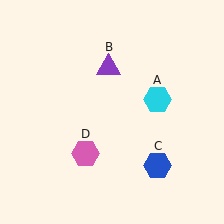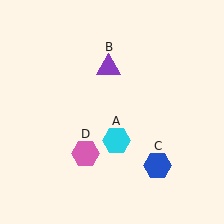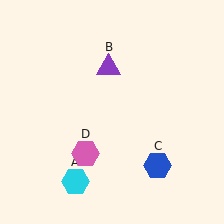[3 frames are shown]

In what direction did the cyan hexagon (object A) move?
The cyan hexagon (object A) moved down and to the left.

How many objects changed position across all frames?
1 object changed position: cyan hexagon (object A).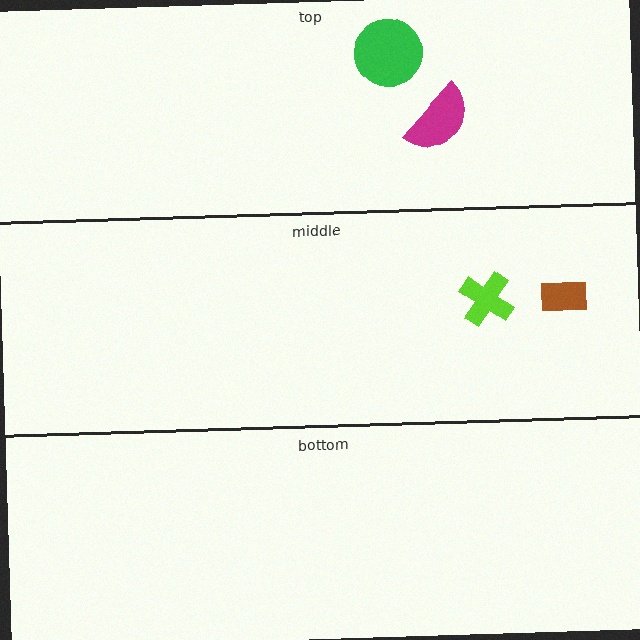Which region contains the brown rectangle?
The middle region.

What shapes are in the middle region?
The brown rectangle, the lime cross.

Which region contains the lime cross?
The middle region.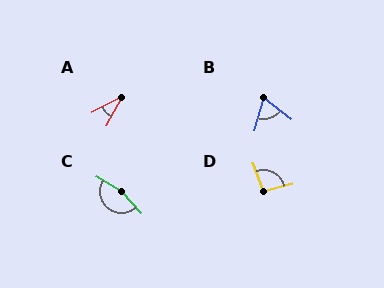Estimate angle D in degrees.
Approximately 96 degrees.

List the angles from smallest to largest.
A (35°), B (68°), D (96°), C (163°).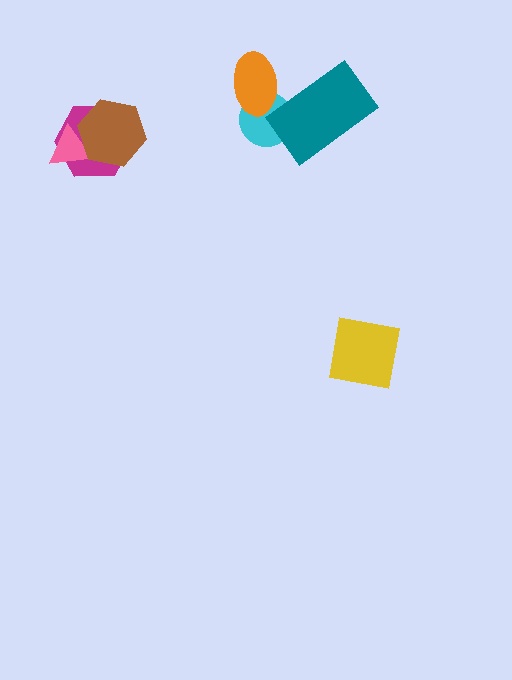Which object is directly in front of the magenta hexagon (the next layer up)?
The pink triangle is directly in front of the magenta hexagon.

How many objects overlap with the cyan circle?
2 objects overlap with the cyan circle.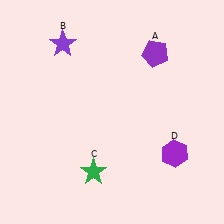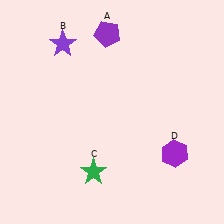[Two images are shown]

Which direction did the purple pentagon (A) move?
The purple pentagon (A) moved left.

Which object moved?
The purple pentagon (A) moved left.